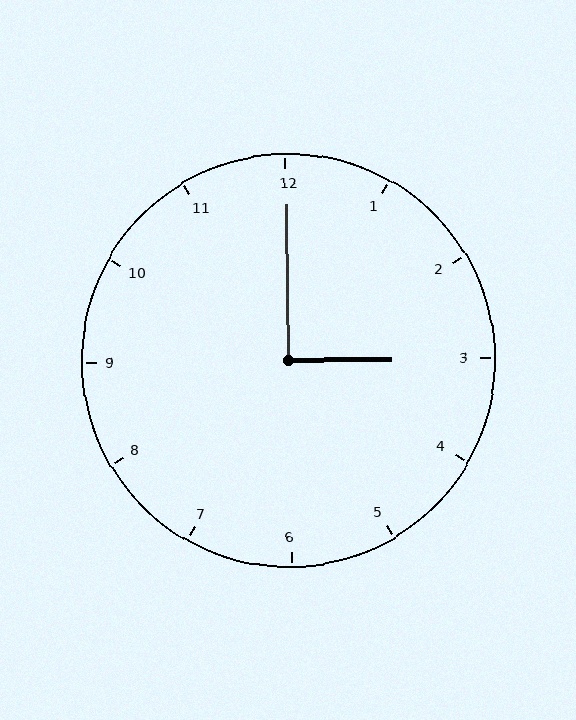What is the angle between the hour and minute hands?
Approximately 90 degrees.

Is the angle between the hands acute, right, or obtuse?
It is right.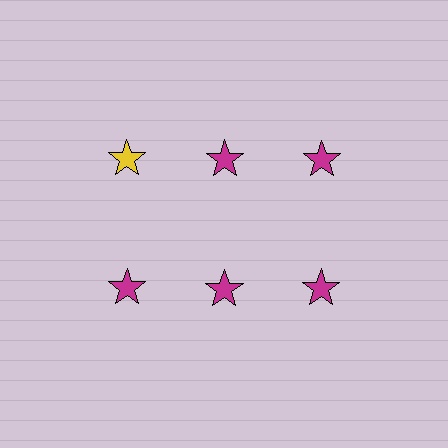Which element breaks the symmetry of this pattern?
The yellow star in the top row, leftmost column breaks the symmetry. All other shapes are magenta stars.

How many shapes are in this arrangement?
There are 6 shapes arranged in a grid pattern.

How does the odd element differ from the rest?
It has a different color: yellow instead of magenta.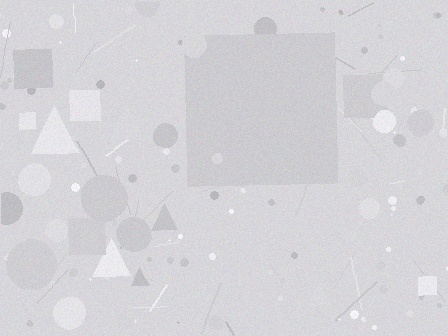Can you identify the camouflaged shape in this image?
The camouflaged shape is a square.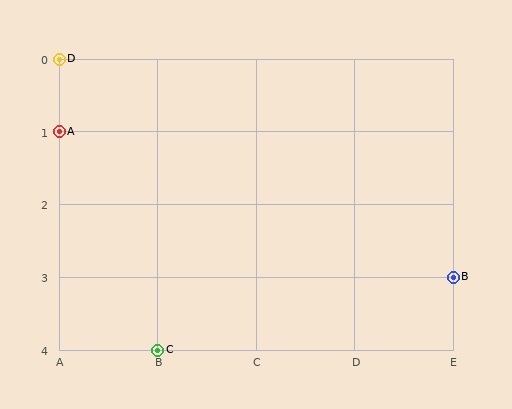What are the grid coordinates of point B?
Point B is at grid coordinates (E, 3).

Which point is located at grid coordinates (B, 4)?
Point C is at (B, 4).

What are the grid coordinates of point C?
Point C is at grid coordinates (B, 4).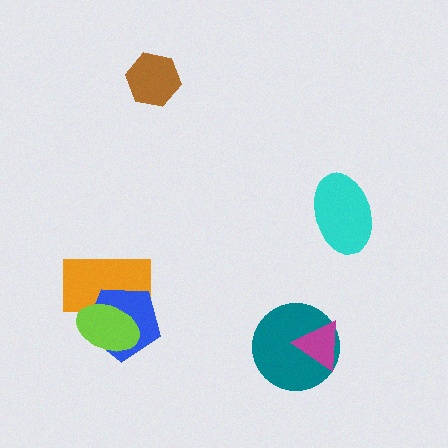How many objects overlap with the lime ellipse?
2 objects overlap with the lime ellipse.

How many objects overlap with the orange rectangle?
2 objects overlap with the orange rectangle.